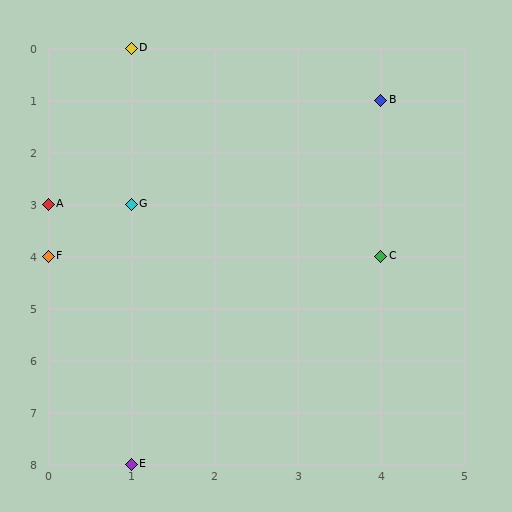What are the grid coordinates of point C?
Point C is at grid coordinates (4, 4).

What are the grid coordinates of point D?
Point D is at grid coordinates (1, 0).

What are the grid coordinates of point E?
Point E is at grid coordinates (1, 8).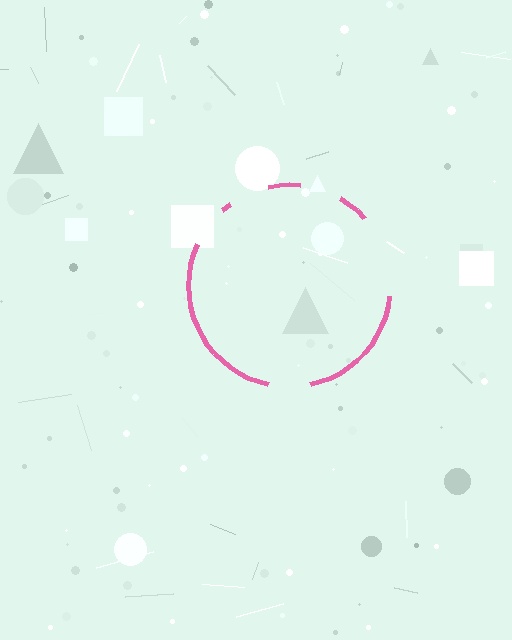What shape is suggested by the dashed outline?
The dashed outline suggests a circle.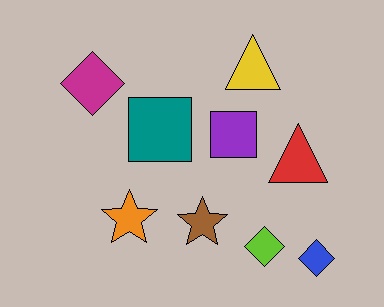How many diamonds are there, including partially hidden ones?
There are 3 diamonds.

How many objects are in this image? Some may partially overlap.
There are 9 objects.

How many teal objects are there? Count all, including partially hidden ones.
There is 1 teal object.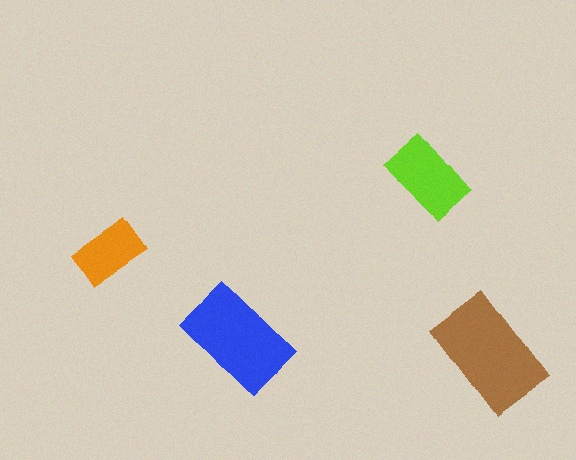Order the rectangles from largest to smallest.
the brown one, the blue one, the lime one, the orange one.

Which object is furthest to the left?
The orange rectangle is leftmost.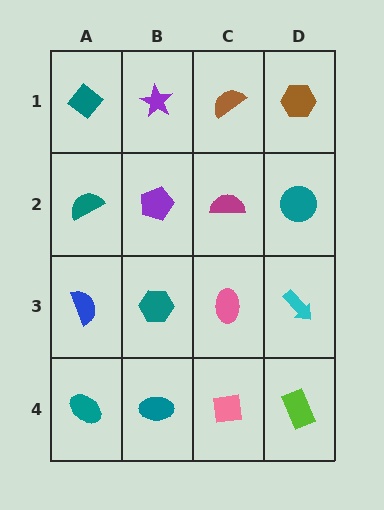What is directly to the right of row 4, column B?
A pink square.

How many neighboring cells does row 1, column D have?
2.